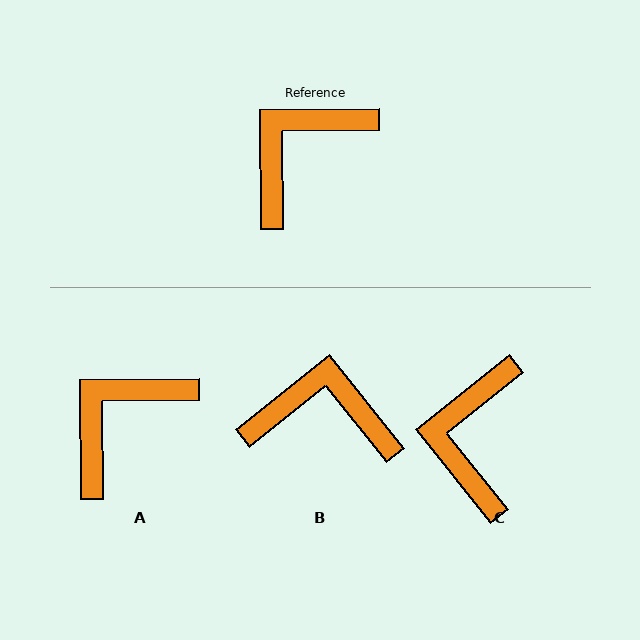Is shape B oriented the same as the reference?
No, it is off by about 52 degrees.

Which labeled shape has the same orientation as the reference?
A.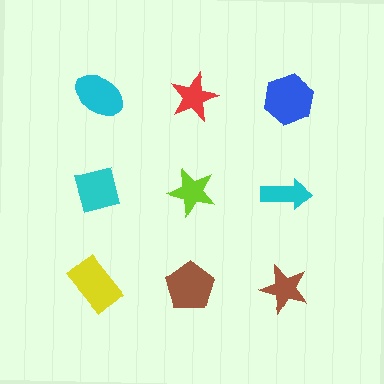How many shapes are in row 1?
3 shapes.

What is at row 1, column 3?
A blue hexagon.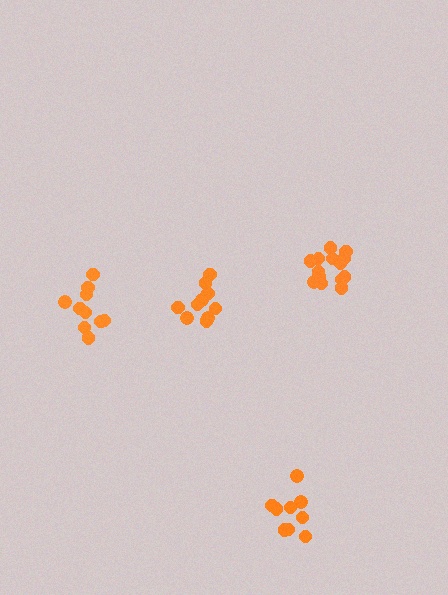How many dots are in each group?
Group 1: 9 dots, Group 2: 10 dots, Group 3: 10 dots, Group 4: 14 dots (43 total).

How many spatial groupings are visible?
There are 4 spatial groupings.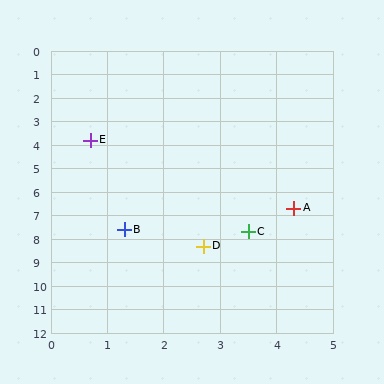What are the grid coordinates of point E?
Point E is at approximately (0.7, 3.8).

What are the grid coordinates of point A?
Point A is at approximately (4.3, 6.7).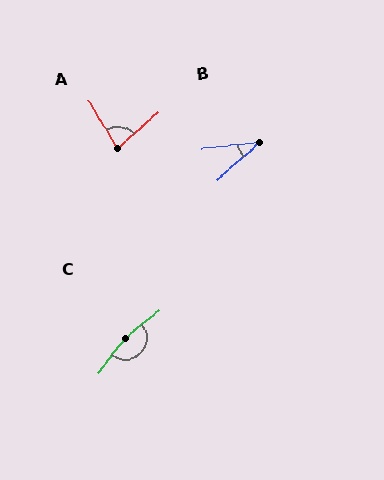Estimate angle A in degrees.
Approximately 79 degrees.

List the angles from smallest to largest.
B (35°), A (79°), C (165°).